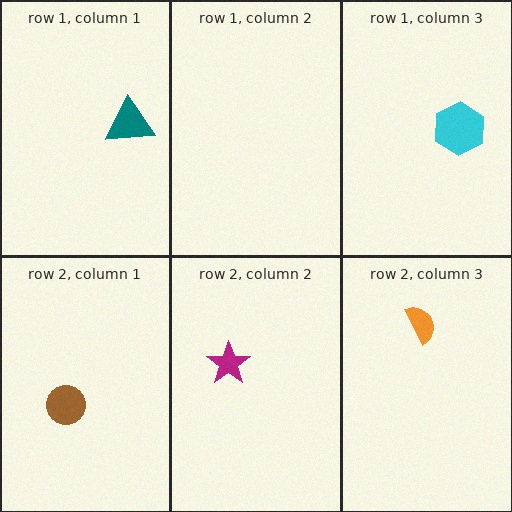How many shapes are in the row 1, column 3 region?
1.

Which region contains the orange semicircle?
The row 2, column 3 region.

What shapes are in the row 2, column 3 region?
The orange semicircle.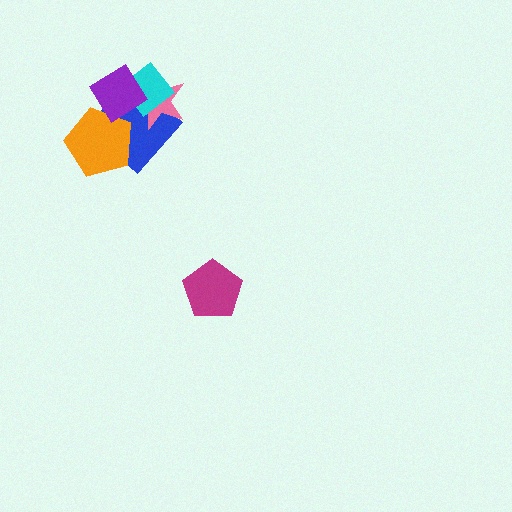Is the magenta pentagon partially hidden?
No, no other shape covers it.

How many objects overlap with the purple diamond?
4 objects overlap with the purple diamond.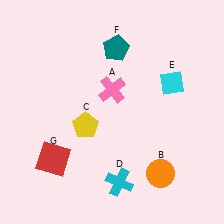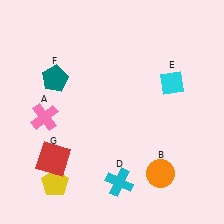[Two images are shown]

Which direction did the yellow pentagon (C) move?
The yellow pentagon (C) moved down.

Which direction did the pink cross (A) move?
The pink cross (A) moved left.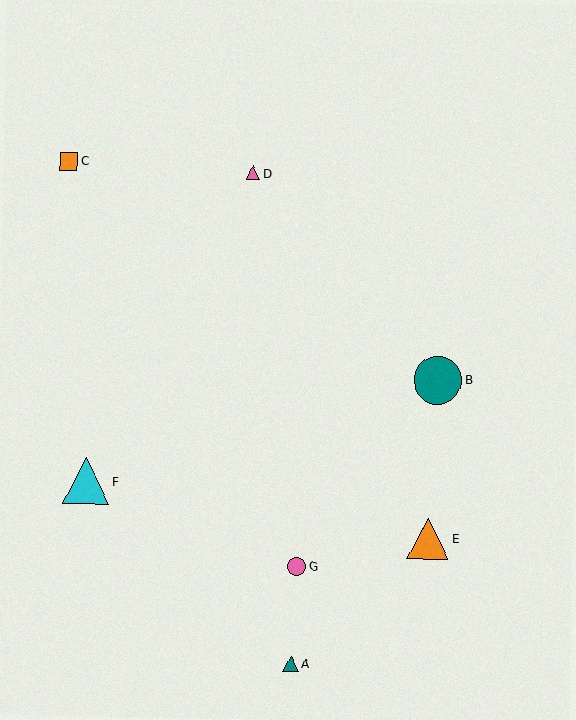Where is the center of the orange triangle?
The center of the orange triangle is at (428, 538).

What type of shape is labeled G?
Shape G is a pink circle.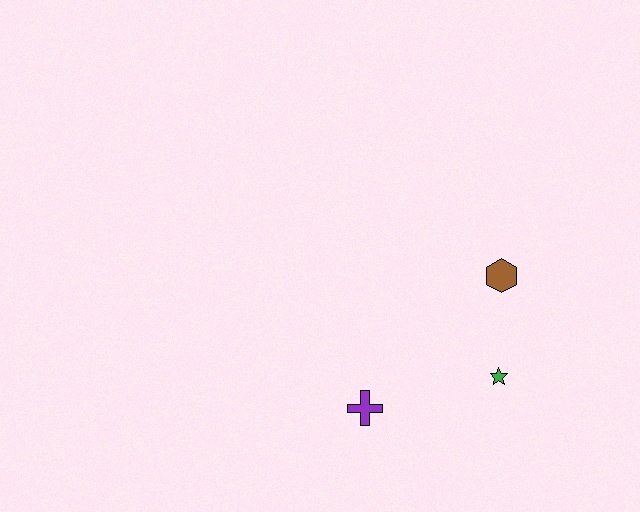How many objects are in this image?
There are 3 objects.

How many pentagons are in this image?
There are no pentagons.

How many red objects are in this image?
There are no red objects.